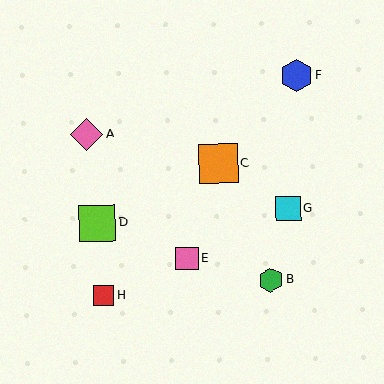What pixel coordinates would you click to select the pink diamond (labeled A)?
Click at (86, 134) to select the pink diamond A.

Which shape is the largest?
The orange square (labeled C) is the largest.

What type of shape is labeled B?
Shape B is a green hexagon.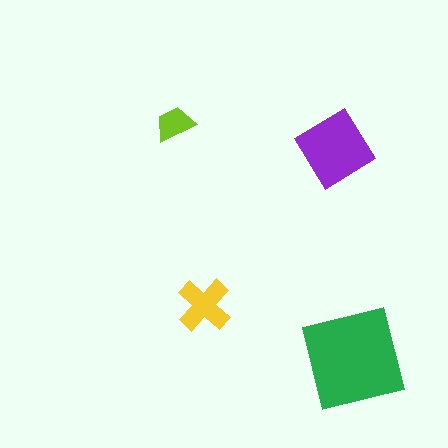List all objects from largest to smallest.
The green square, the purple diamond, the yellow cross, the lime trapezoid.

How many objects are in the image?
There are 4 objects in the image.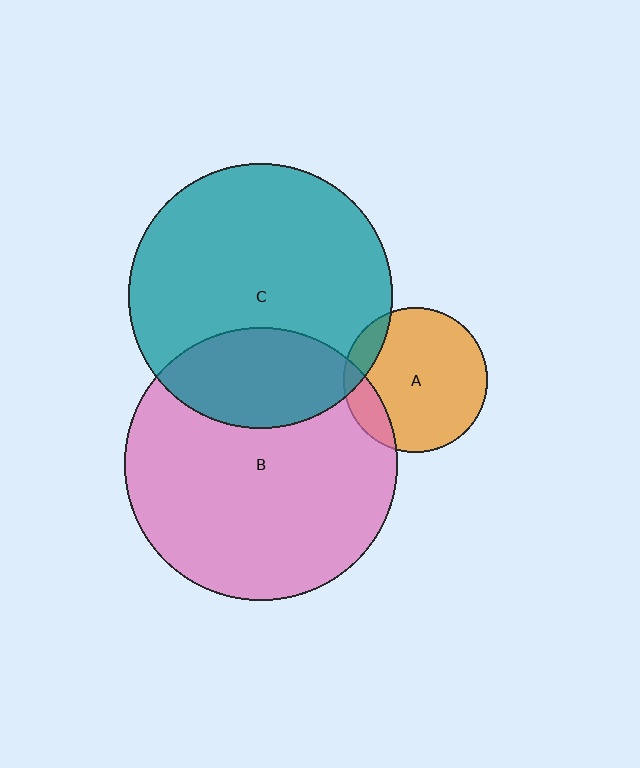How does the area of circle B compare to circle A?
Approximately 3.6 times.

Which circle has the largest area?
Circle B (pink).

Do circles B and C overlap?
Yes.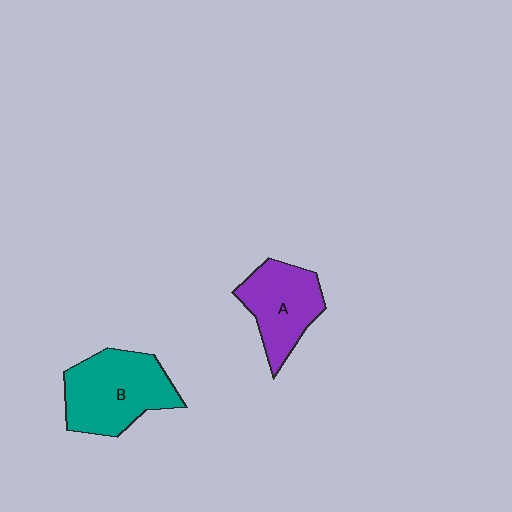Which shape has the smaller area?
Shape A (purple).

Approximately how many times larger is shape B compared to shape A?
Approximately 1.3 times.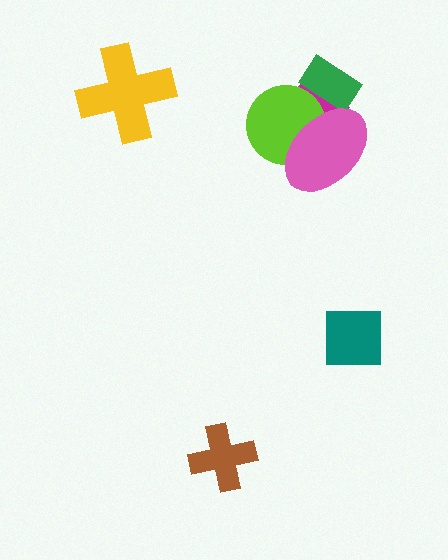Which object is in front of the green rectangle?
The pink ellipse is in front of the green rectangle.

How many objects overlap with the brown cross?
0 objects overlap with the brown cross.